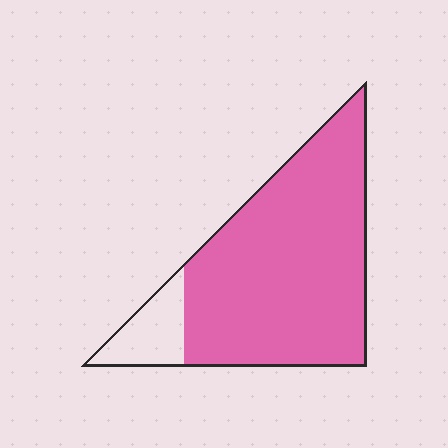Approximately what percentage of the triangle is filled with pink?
Approximately 85%.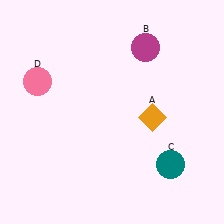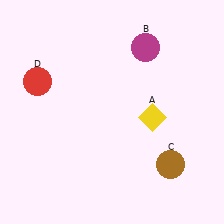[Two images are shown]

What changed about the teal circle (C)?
In Image 1, C is teal. In Image 2, it changed to brown.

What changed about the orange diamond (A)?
In Image 1, A is orange. In Image 2, it changed to yellow.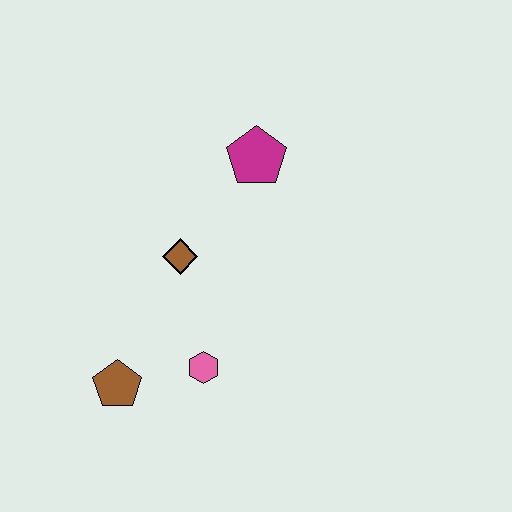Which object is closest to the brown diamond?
The pink hexagon is closest to the brown diamond.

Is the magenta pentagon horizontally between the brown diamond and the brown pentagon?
No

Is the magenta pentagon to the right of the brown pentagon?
Yes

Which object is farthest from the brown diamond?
The brown pentagon is farthest from the brown diamond.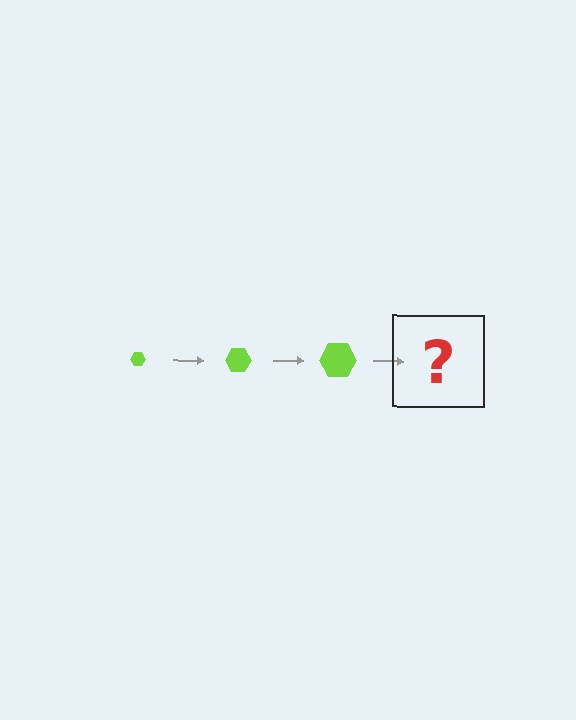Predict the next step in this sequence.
The next step is a lime hexagon, larger than the previous one.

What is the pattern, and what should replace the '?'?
The pattern is that the hexagon gets progressively larger each step. The '?' should be a lime hexagon, larger than the previous one.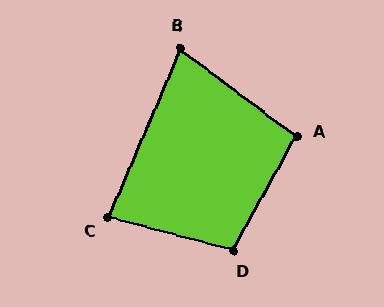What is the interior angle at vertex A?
Approximately 98 degrees (obtuse).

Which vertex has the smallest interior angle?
B, at approximately 76 degrees.